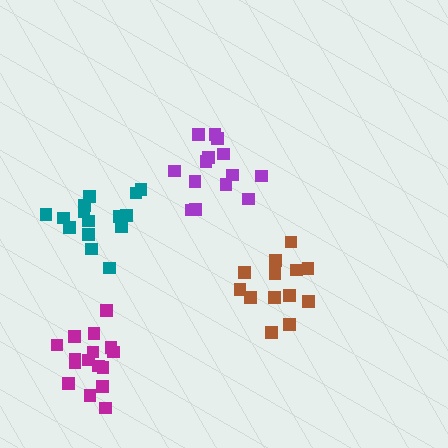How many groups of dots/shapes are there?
There are 4 groups.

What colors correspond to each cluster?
The clusters are colored: purple, brown, magenta, teal.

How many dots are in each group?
Group 1: 14 dots, Group 2: 13 dots, Group 3: 16 dots, Group 4: 15 dots (58 total).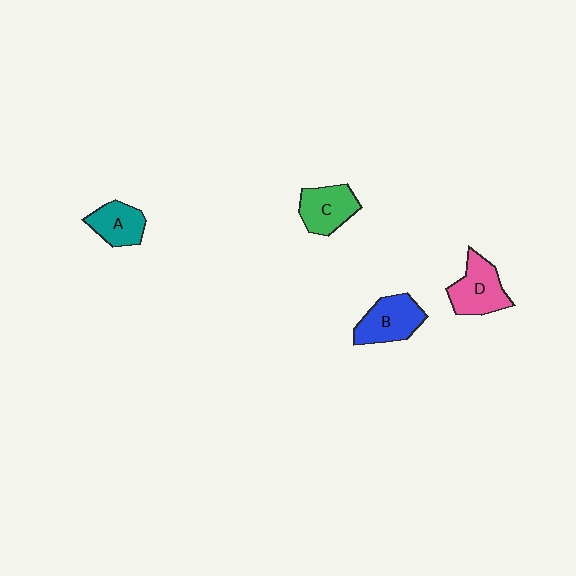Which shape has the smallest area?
Shape A (teal).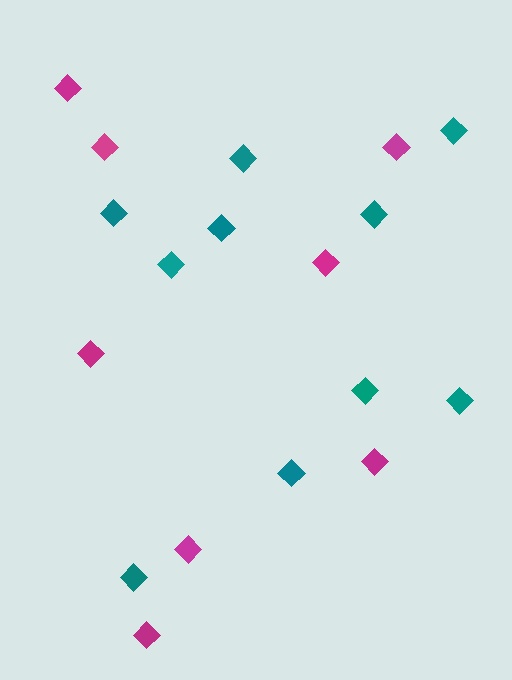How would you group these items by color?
There are 2 groups: one group of teal diamonds (10) and one group of magenta diamonds (8).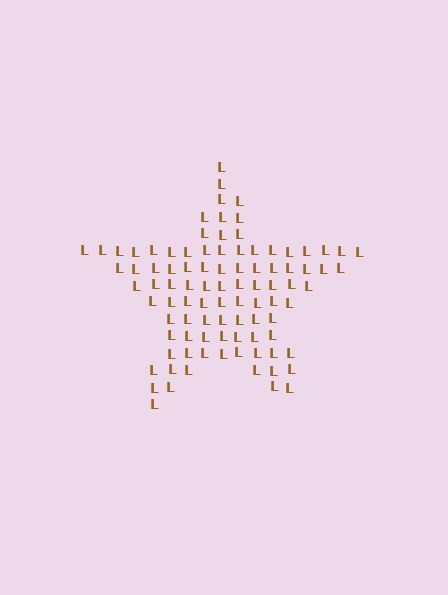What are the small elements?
The small elements are letter L's.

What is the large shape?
The large shape is a star.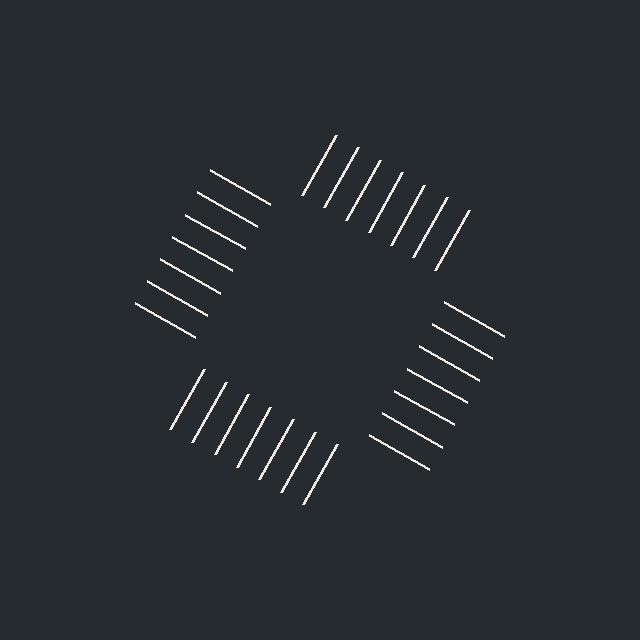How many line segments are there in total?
28 — 7 along each of the 4 edges.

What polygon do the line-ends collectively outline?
An illusory square — the line segments terminate on its edges but no continuous stroke is drawn.